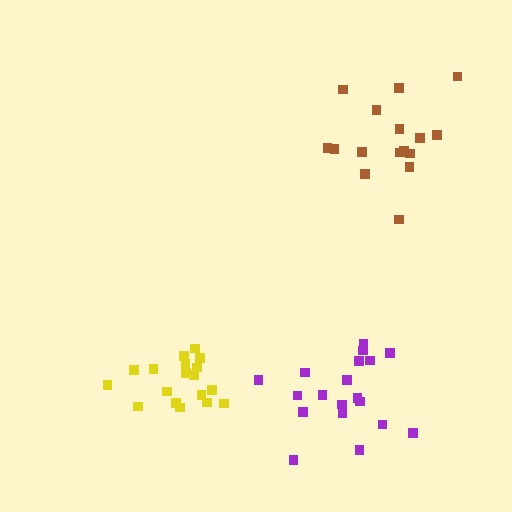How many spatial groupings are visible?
There are 3 spatial groupings.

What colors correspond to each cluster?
The clusters are colored: yellow, purple, brown.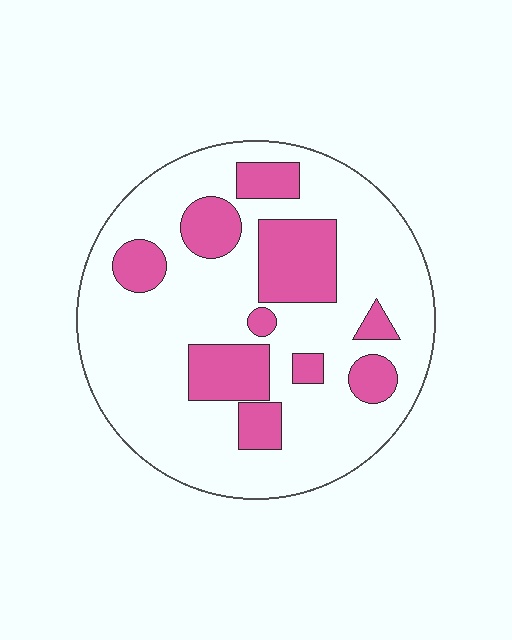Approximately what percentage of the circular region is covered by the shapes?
Approximately 25%.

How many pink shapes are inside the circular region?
10.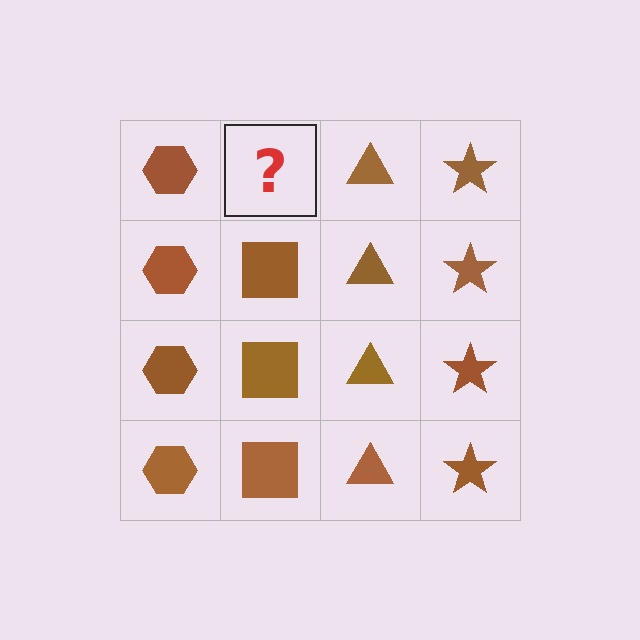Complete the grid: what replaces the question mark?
The question mark should be replaced with a brown square.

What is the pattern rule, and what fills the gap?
The rule is that each column has a consistent shape. The gap should be filled with a brown square.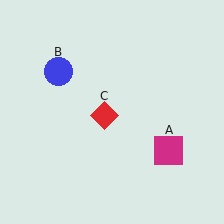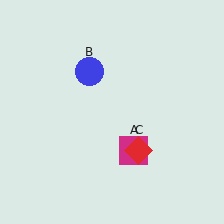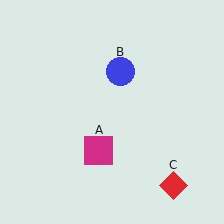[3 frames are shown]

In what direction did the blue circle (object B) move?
The blue circle (object B) moved right.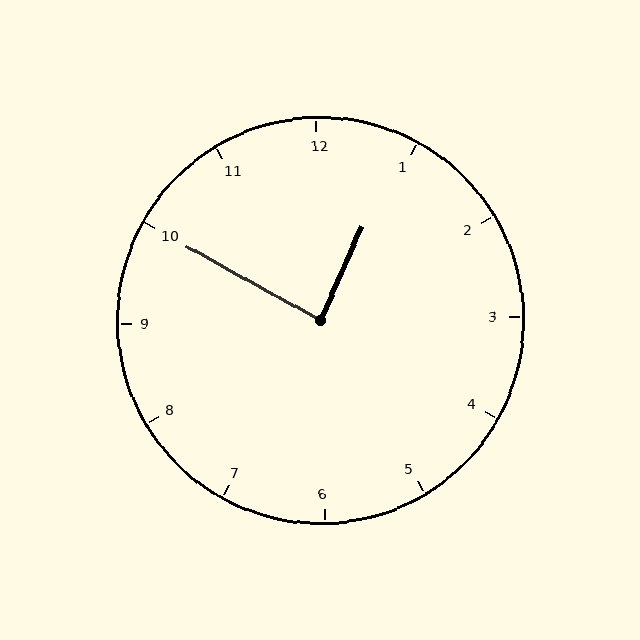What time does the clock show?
12:50.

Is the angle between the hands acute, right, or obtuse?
It is right.